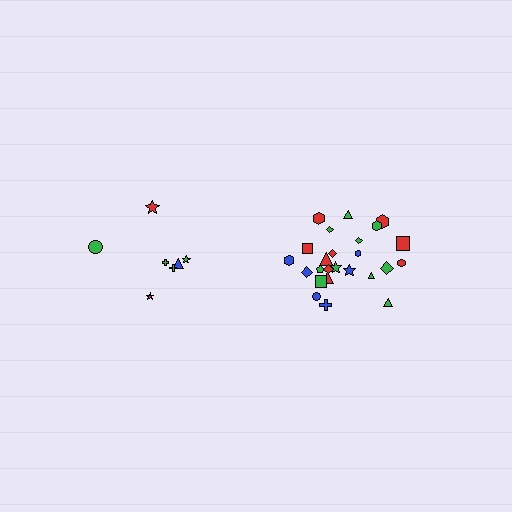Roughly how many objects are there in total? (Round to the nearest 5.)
Roughly 30 objects in total.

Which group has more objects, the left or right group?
The right group.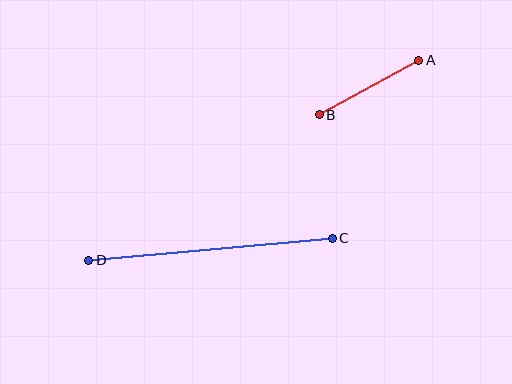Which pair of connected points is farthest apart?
Points C and D are farthest apart.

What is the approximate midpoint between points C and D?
The midpoint is at approximately (211, 249) pixels.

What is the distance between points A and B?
The distance is approximately 114 pixels.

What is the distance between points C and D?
The distance is approximately 245 pixels.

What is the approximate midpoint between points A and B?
The midpoint is at approximately (369, 87) pixels.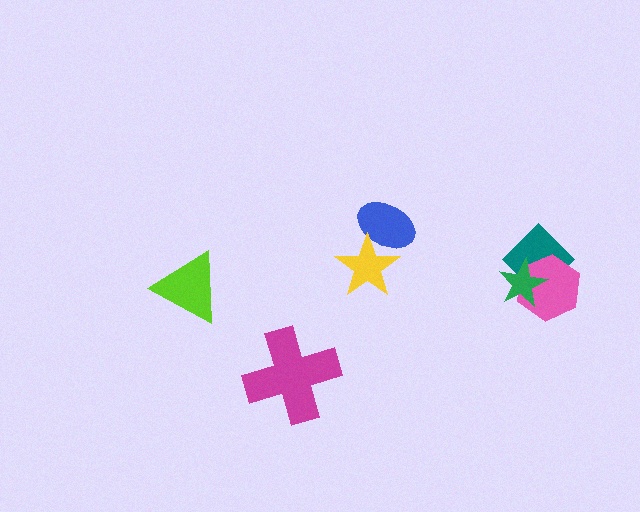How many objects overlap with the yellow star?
1 object overlaps with the yellow star.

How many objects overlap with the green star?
2 objects overlap with the green star.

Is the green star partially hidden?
No, no other shape covers it.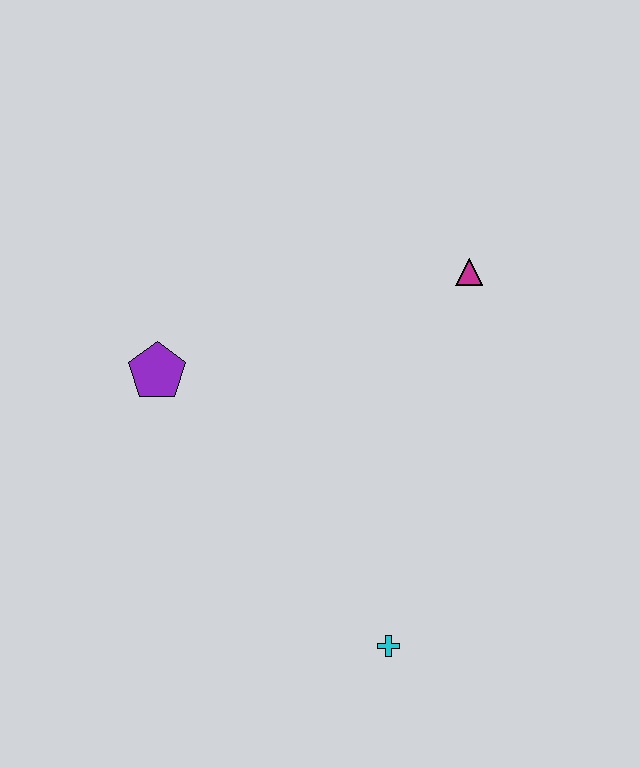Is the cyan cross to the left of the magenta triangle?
Yes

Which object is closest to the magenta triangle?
The purple pentagon is closest to the magenta triangle.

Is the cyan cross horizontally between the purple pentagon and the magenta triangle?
Yes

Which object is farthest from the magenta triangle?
The cyan cross is farthest from the magenta triangle.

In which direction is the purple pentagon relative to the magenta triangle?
The purple pentagon is to the left of the magenta triangle.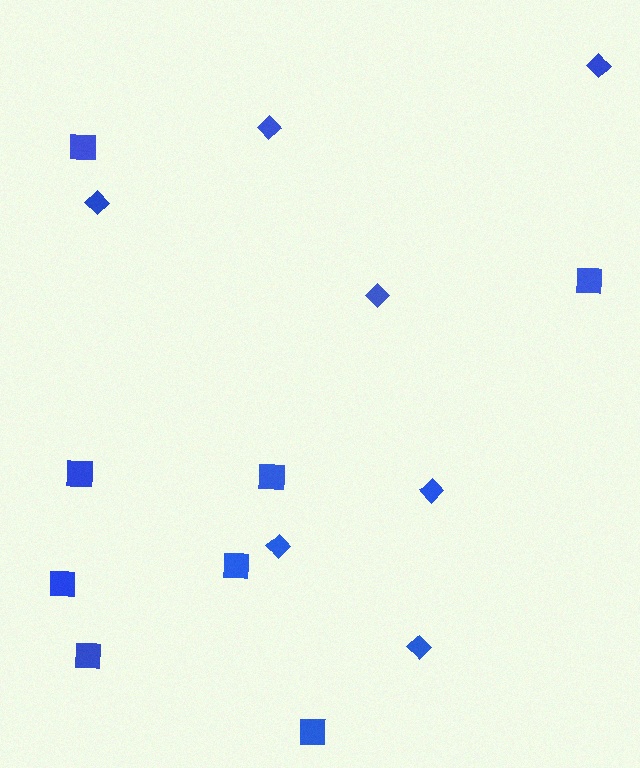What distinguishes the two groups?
There are 2 groups: one group of squares (8) and one group of diamonds (7).